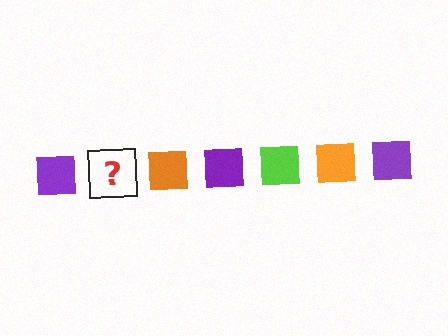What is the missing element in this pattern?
The missing element is a lime square.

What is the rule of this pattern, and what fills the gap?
The rule is that the pattern cycles through purple, lime, orange squares. The gap should be filled with a lime square.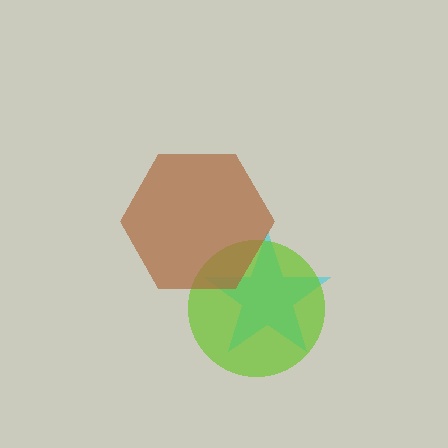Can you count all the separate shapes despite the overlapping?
Yes, there are 3 separate shapes.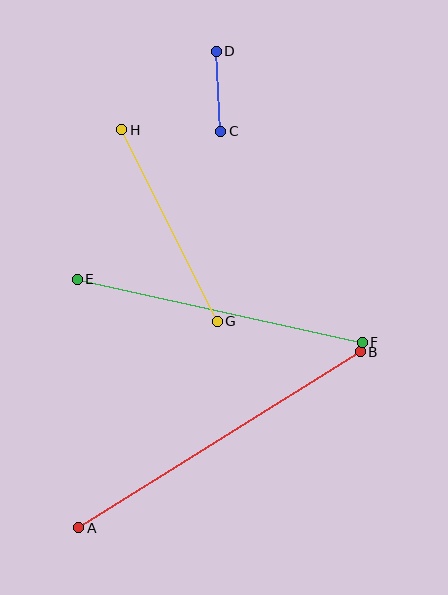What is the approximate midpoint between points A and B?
The midpoint is at approximately (220, 440) pixels.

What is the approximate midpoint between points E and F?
The midpoint is at approximately (220, 311) pixels.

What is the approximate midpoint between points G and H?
The midpoint is at approximately (169, 226) pixels.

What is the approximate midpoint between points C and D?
The midpoint is at approximately (219, 91) pixels.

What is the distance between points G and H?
The distance is approximately 214 pixels.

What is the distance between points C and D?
The distance is approximately 80 pixels.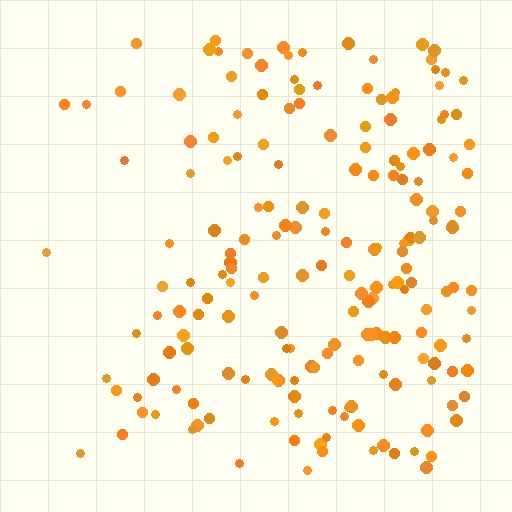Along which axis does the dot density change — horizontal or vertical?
Horizontal.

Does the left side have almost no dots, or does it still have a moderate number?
Still a moderate number, just noticeably fewer than the right.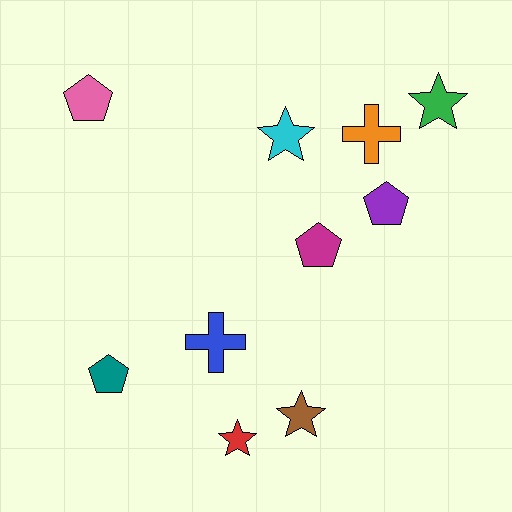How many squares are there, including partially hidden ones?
There are no squares.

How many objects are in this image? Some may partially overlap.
There are 10 objects.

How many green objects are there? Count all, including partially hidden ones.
There is 1 green object.